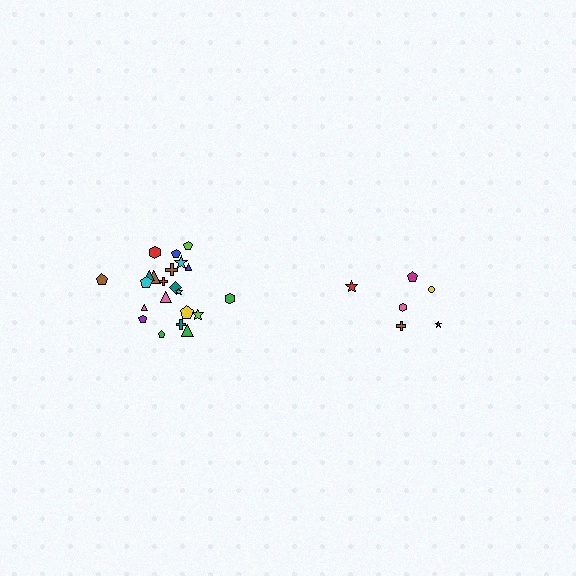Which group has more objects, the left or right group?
The left group.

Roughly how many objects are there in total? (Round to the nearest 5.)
Roughly 30 objects in total.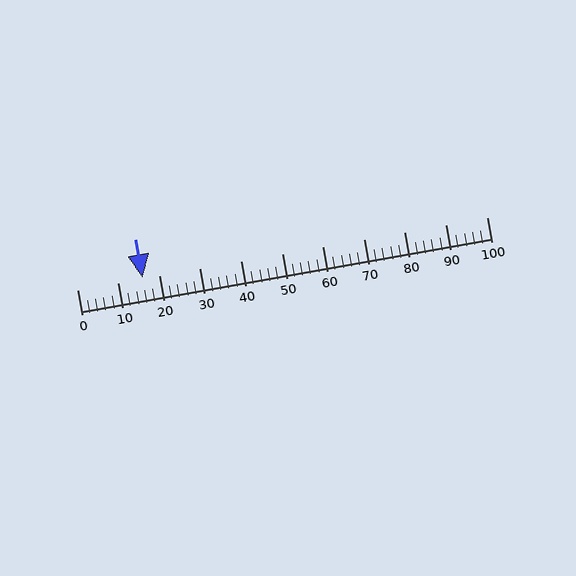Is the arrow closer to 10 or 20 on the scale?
The arrow is closer to 20.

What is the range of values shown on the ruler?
The ruler shows values from 0 to 100.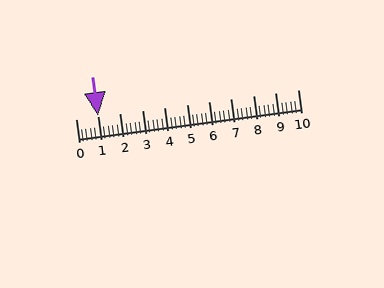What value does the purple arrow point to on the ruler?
The purple arrow points to approximately 1.0.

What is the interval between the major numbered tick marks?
The major tick marks are spaced 1 units apart.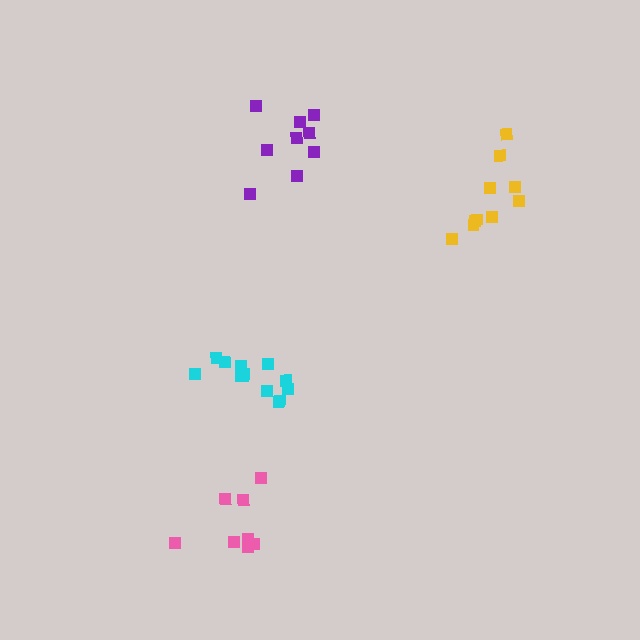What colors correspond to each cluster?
The clusters are colored: purple, cyan, yellow, pink.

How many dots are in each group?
Group 1: 9 dots, Group 2: 13 dots, Group 3: 10 dots, Group 4: 8 dots (40 total).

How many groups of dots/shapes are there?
There are 4 groups.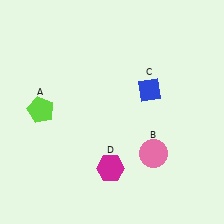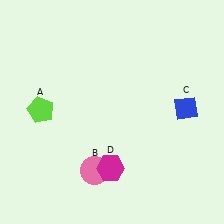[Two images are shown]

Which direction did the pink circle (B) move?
The pink circle (B) moved left.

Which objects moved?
The objects that moved are: the pink circle (B), the blue diamond (C).